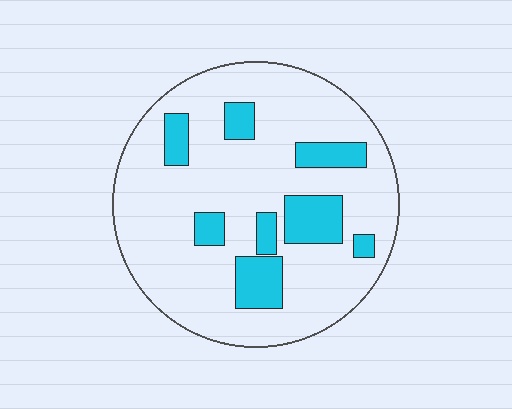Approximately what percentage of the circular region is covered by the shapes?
Approximately 20%.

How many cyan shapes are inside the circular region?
8.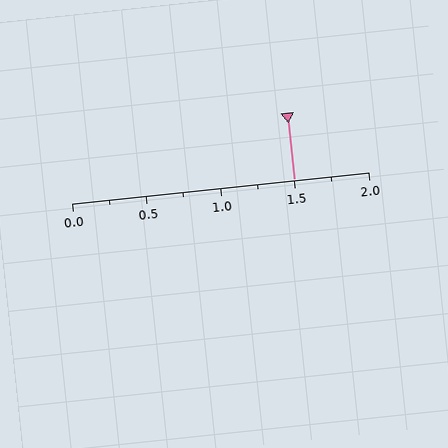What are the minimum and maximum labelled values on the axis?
The axis runs from 0.0 to 2.0.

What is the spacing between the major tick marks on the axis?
The major ticks are spaced 0.5 apart.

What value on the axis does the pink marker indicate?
The marker indicates approximately 1.5.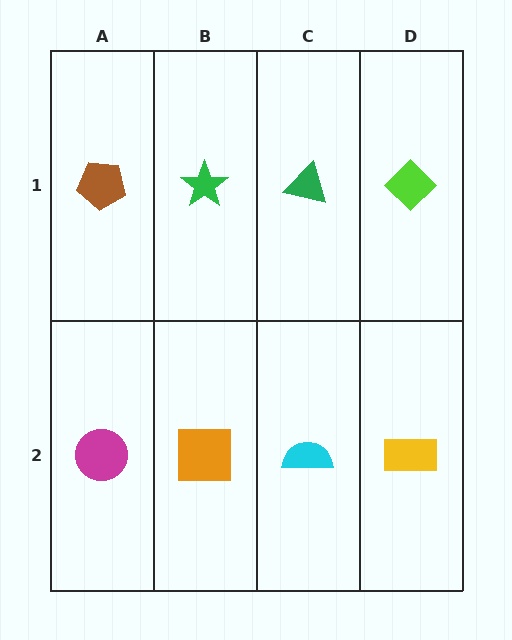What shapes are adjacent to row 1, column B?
An orange square (row 2, column B), a brown pentagon (row 1, column A), a green triangle (row 1, column C).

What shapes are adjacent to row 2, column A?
A brown pentagon (row 1, column A), an orange square (row 2, column B).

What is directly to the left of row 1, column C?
A green star.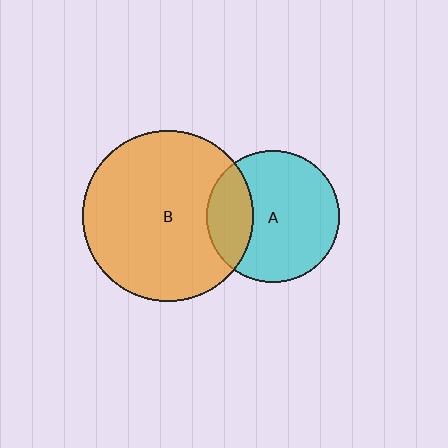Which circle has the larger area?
Circle B (orange).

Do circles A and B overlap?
Yes.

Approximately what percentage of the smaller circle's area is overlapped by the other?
Approximately 25%.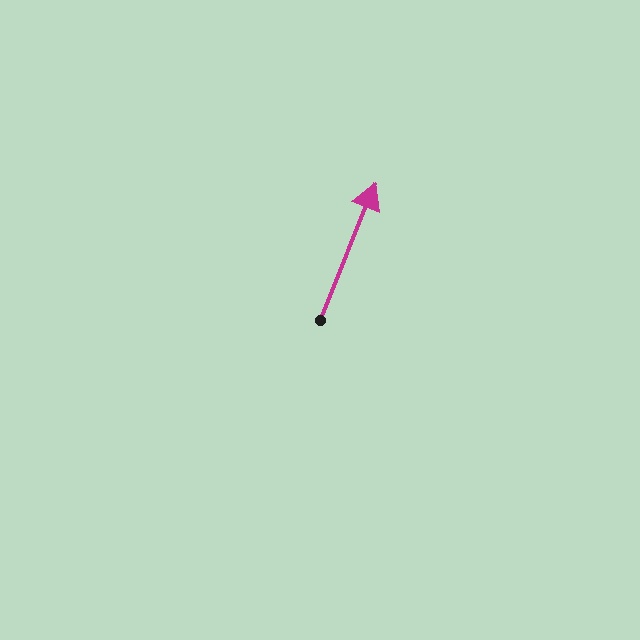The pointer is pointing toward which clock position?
Roughly 1 o'clock.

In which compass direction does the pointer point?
North.